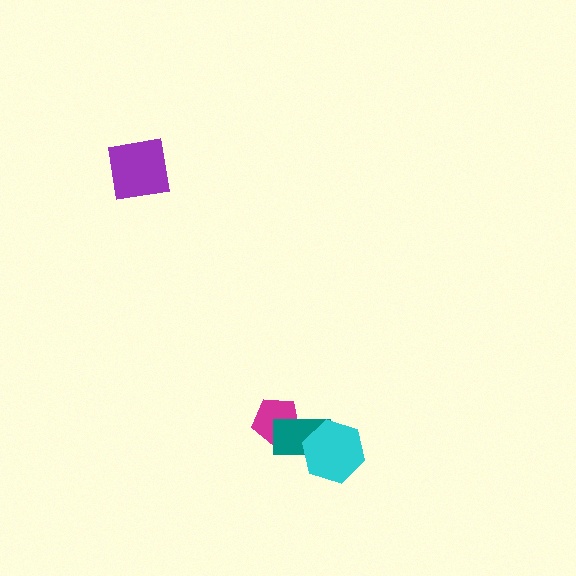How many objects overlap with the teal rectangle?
2 objects overlap with the teal rectangle.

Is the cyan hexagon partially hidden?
No, no other shape covers it.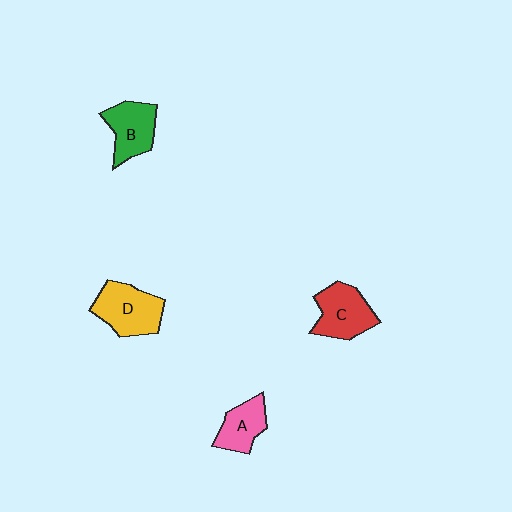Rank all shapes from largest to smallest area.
From largest to smallest: D (yellow), C (red), B (green), A (pink).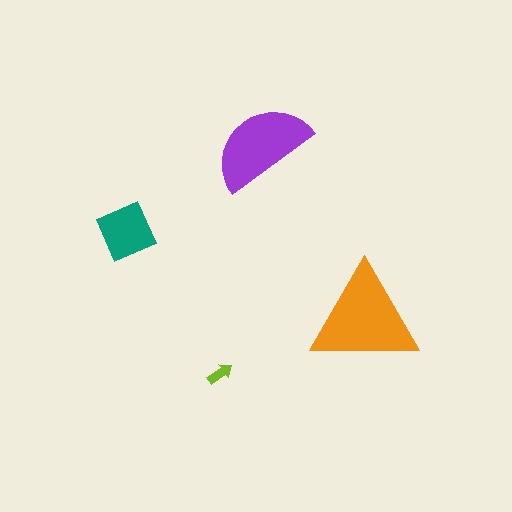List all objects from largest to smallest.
The orange triangle, the purple semicircle, the teal diamond, the lime arrow.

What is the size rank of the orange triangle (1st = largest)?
1st.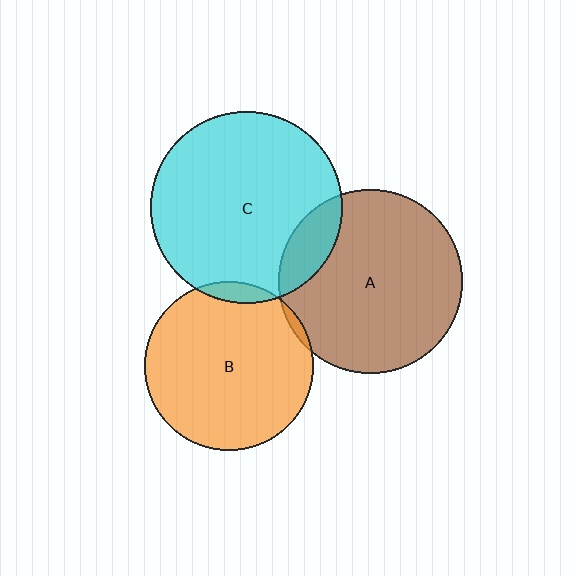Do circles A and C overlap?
Yes.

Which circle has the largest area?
Circle C (cyan).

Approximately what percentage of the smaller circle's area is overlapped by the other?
Approximately 15%.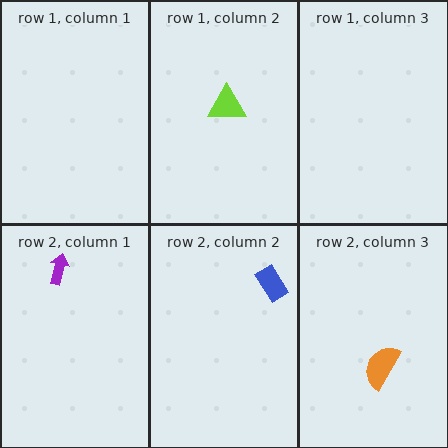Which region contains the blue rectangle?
The row 2, column 2 region.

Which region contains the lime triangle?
The row 1, column 2 region.